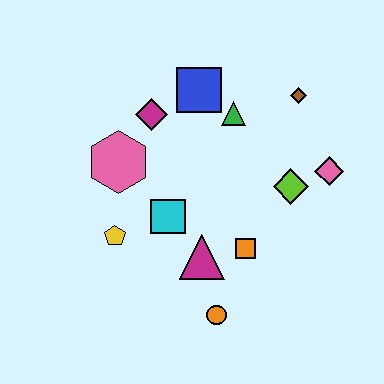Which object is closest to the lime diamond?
The pink diamond is closest to the lime diamond.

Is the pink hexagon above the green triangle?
No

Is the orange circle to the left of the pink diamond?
Yes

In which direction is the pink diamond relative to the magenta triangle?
The pink diamond is to the right of the magenta triangle.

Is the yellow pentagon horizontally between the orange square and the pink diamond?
No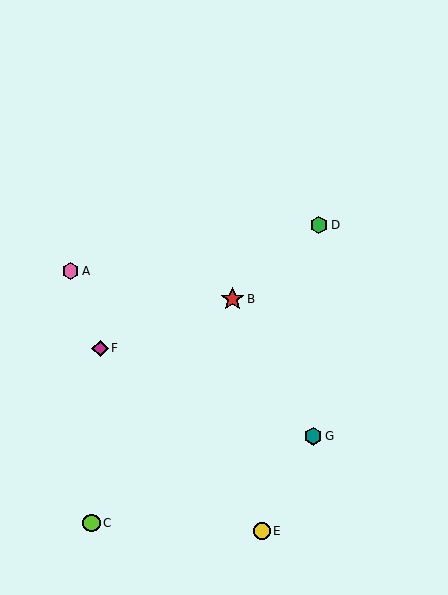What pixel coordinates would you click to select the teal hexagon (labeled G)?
Click at (313, 436) to select the teal hexagon G.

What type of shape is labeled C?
Shape C is a lime circle.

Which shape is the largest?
The red star (labeled B) is the largest.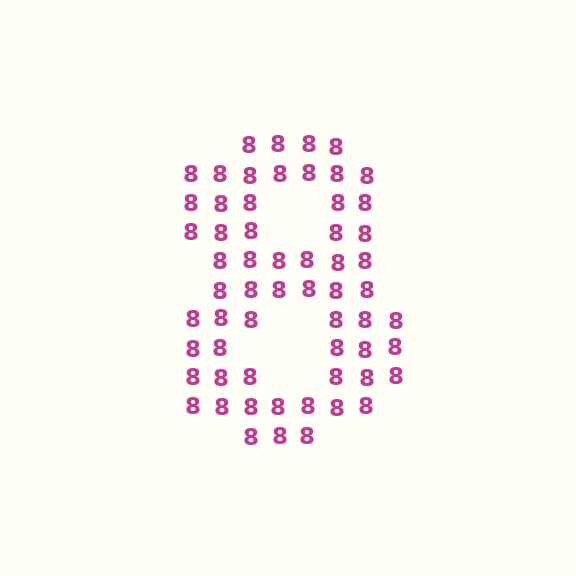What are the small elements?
The small elements are digit 8's.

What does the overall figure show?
The overall figure shows the digit 8.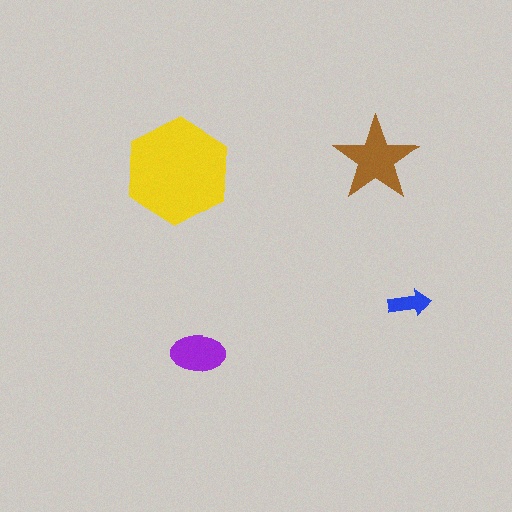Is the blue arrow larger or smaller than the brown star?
Smaller.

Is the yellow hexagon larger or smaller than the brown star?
Larger.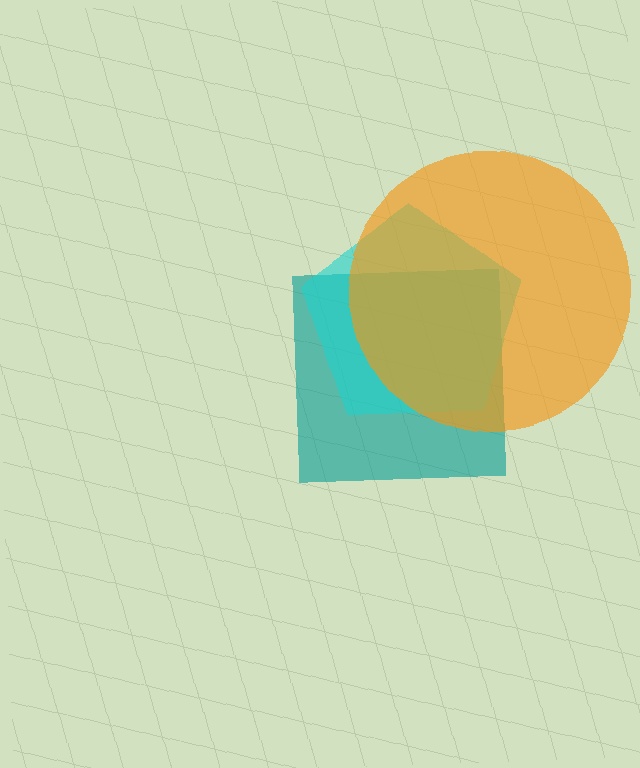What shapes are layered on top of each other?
The layered shapes are: a teal square, a cyan pentagon, an orange circle.